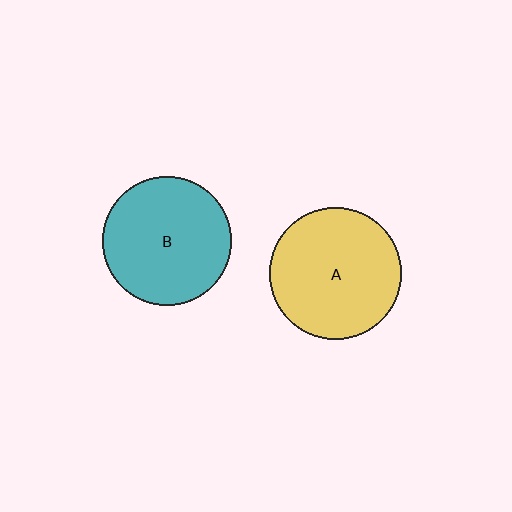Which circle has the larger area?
Circle A (yellow).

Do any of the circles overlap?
No, none of the circles overlap.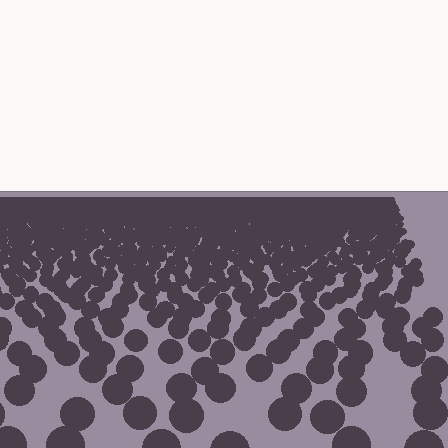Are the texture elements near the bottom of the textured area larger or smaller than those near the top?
Larger. Near the bottom, elements are closer to the viewer and appear at a bigger on-screen size.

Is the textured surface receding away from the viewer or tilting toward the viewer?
The surface is receding away from the viewer. Texture elements get smaller and denser toward the top.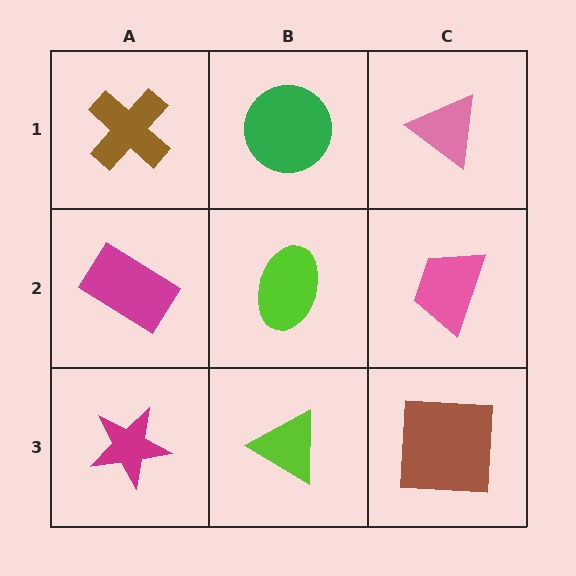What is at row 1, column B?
A green circle.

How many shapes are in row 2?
3 shapes.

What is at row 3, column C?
A brown square.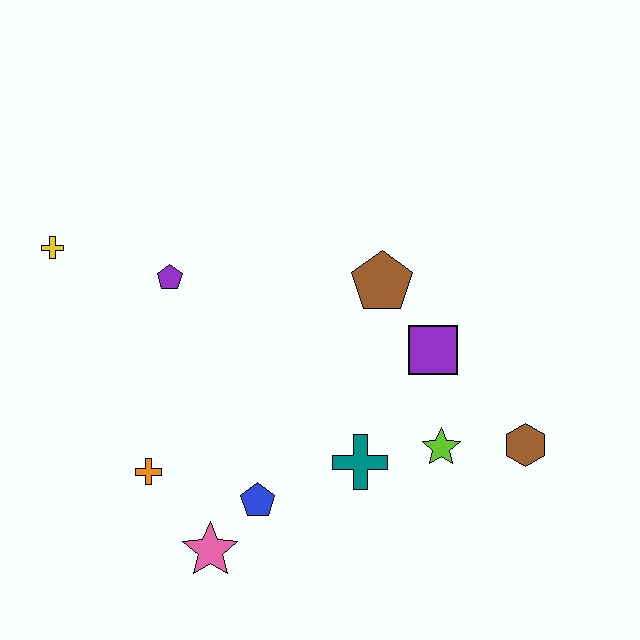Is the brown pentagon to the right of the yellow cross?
Yes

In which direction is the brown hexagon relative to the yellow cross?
The brown hexagon is to the right of the yellow cross.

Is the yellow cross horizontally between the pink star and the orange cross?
No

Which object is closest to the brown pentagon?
The purple square is closest to the brown pentagon.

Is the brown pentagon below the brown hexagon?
No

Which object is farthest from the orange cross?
The brown hexagon is farthest from the orange cross.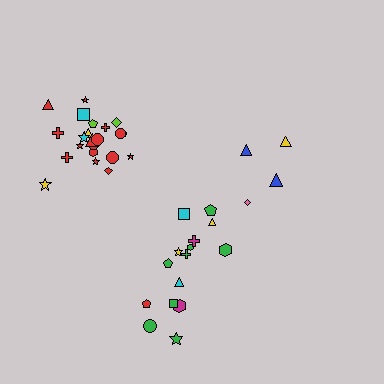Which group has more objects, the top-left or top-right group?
The top-left group.